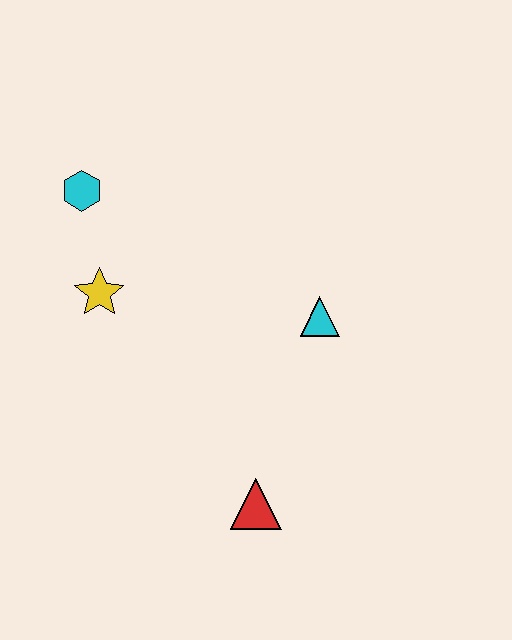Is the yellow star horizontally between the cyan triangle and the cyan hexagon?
Yes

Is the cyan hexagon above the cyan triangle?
Yes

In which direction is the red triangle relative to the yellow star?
The red triangle is below the yellow star.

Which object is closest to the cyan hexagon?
The yellow star is closest to the cyan hexagon.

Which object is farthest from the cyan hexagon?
The red triangle is farthest from the cyan hexagon.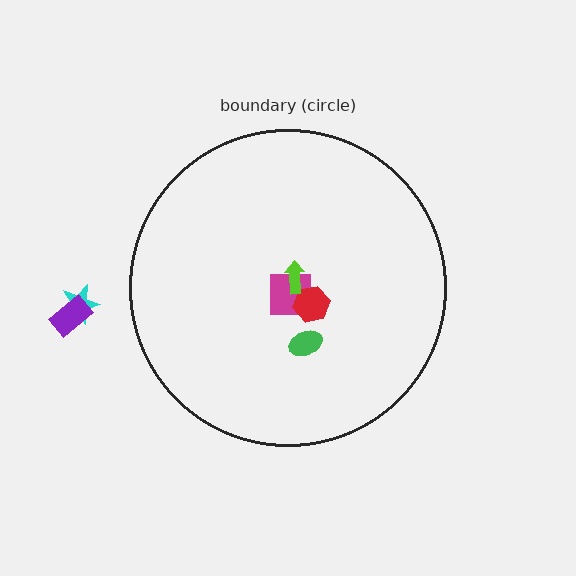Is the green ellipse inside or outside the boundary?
Inside.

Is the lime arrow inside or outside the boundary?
Inside.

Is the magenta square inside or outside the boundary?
Inside.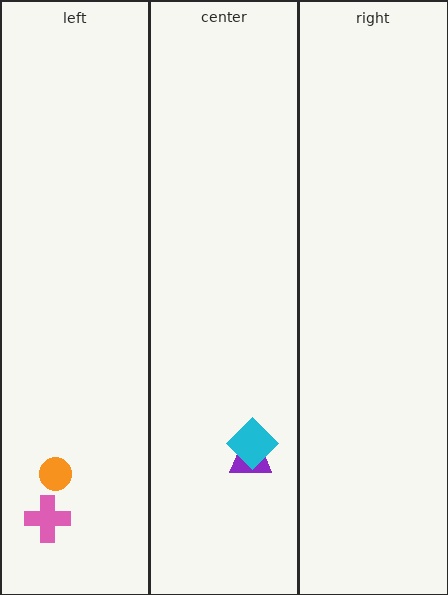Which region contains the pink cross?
The left region.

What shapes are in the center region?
The purple trapezoid, the cyan diamond.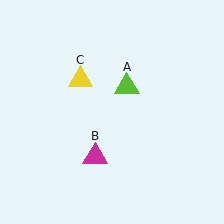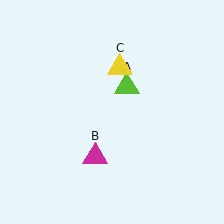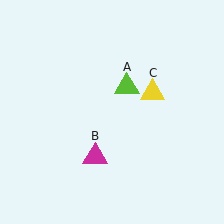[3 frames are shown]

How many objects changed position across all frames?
1 object changed position: yellow triangle (object C).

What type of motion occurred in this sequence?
The yellow triangle (object C) rotated clockwise around the center of the scene.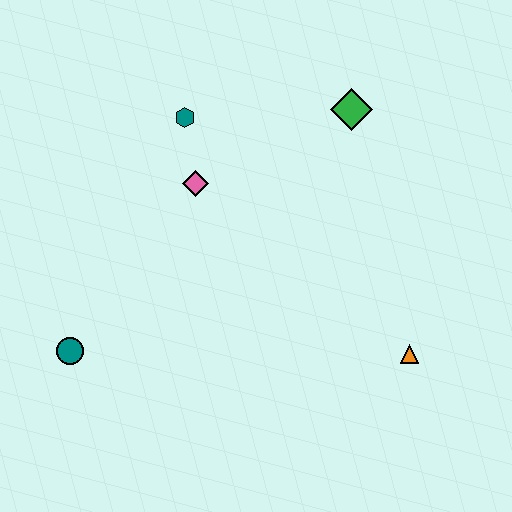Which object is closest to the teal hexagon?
The pink diamond is closest to the teal hexagon.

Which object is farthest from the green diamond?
The teal circle is farthest from the green diamond.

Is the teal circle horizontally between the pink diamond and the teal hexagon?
No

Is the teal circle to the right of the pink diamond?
No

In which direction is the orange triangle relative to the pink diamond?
The orange triangle is to the right of the pink diamond.